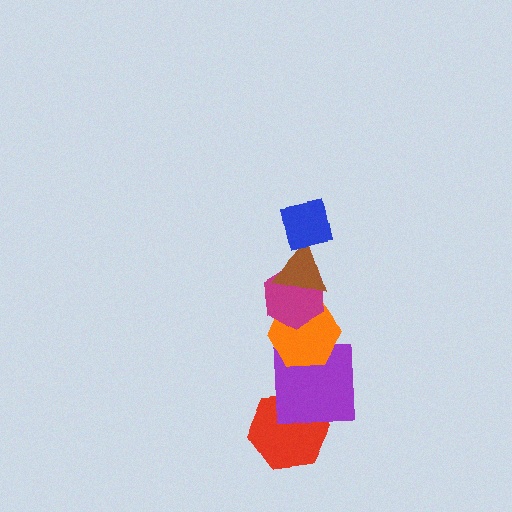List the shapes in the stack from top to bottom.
From top to bottom: the blue square, the brown triangle, the magenta hexagon, the orange hexagon, the purple square, the red hexagon.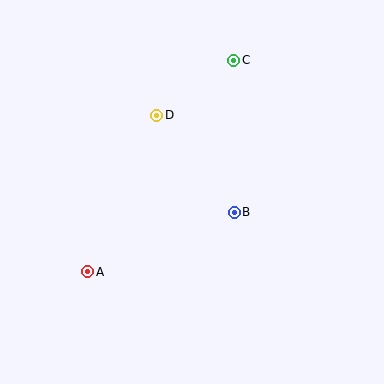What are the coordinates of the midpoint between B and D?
The midpoint between B and D is at (196, 164).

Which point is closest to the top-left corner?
Point D is closest to the top-left corner.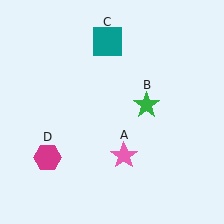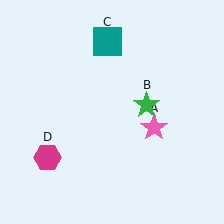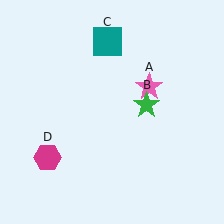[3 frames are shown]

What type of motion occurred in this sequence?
The pink star (object A) rotated counterclockwise around the center of the scene.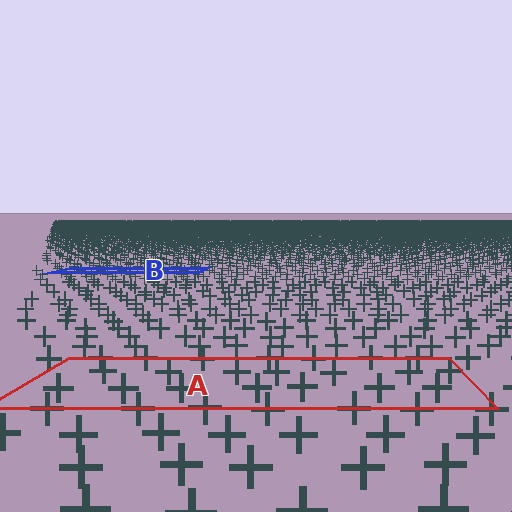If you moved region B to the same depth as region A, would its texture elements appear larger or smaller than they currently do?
They would appear larger. At a closer depth, the same texture elements are projected at a bigger on-screen size.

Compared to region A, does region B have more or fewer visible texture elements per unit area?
Region B has more texture elements per unit area — they are packed more densely because it is farther away.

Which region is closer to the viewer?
Region A is closer. The texture elements there are larger and more spread out.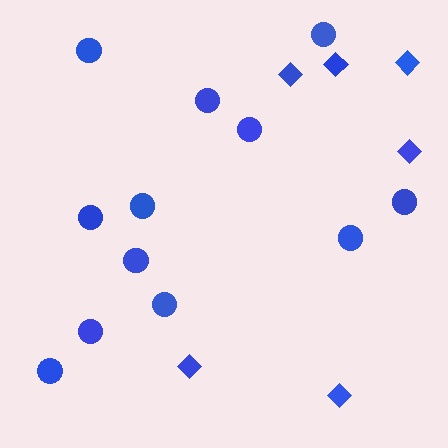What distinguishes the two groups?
There are 2 groups: one group of circles (12) and one group of diamonds (6).